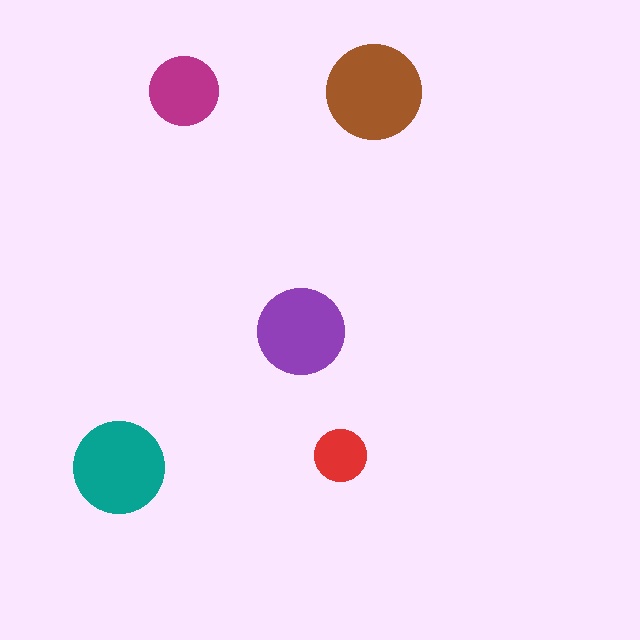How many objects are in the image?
There are 5 objects in the image.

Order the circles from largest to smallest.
the brown one, the teal one, the purple one, the magenta one, the red one.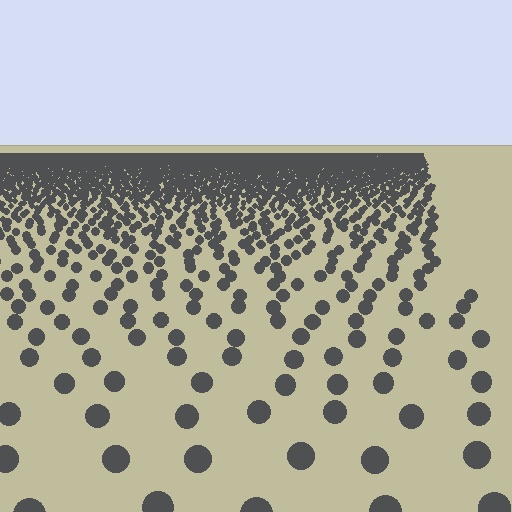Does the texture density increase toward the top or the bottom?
Density increases toward the top.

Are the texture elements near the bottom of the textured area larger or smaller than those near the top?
Larger. Near the bottom, elements are closer to the viewer and appear at a bigger on-screen size.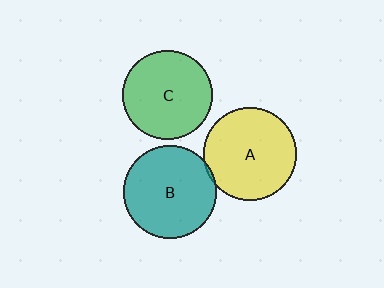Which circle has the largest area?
Circle A (yellow).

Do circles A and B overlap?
Yes.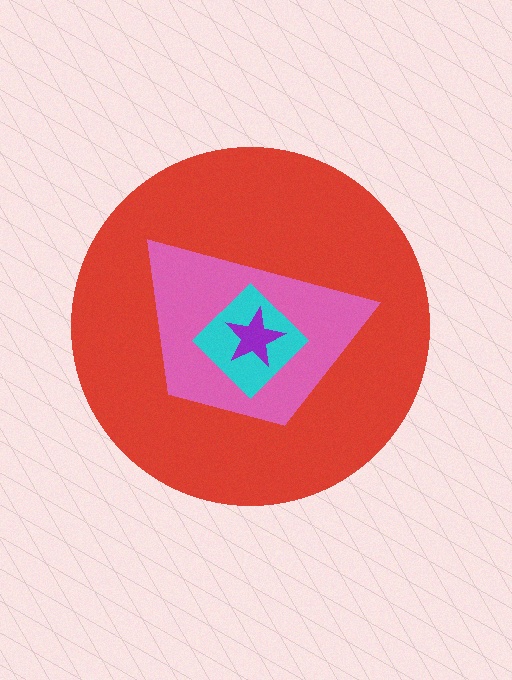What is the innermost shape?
The purple star.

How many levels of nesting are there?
4.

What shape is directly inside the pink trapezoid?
The cyan diamond.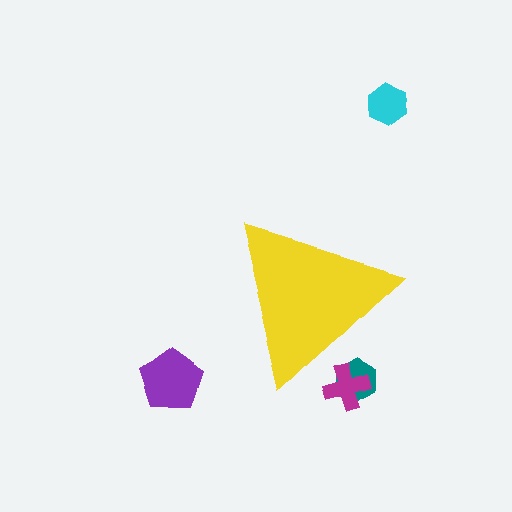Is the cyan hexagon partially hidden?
No, the cyan hexagon is fully visible.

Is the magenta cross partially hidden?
Yes, the magenta cross is partially hidden behind the yellow triangle.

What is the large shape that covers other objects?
A yellow triangle.